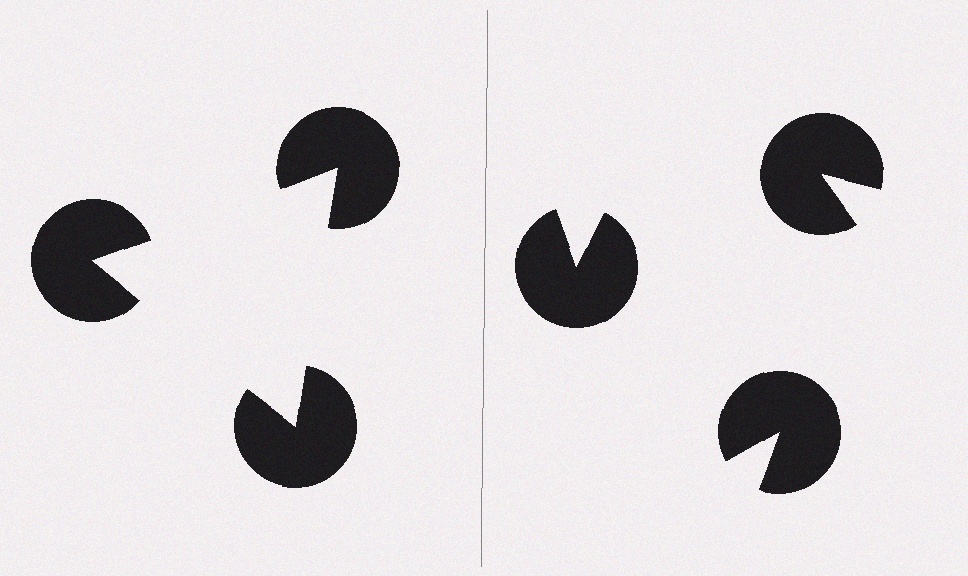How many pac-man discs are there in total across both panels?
6 — 3 on each side.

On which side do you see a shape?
An illusory triangle appears on the left side. On the right side the wedge cuts are rotated, so no coherent shape forms.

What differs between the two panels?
The pac-man discs are positioned identically on both sides; only the wedge orientations differ. On the left they align to a triangle; on the right they are misaligned.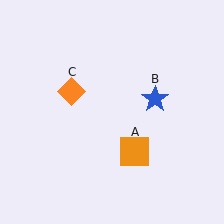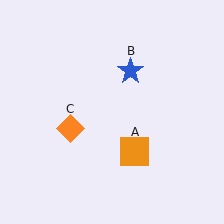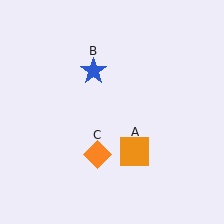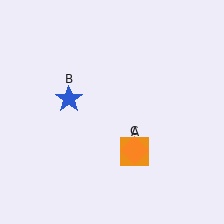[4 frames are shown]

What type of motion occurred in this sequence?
The blue star (object B), orange diamond (object C) rotated counterclockwise around the center of the scene.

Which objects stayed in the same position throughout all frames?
Orange square (object A) remained stationary.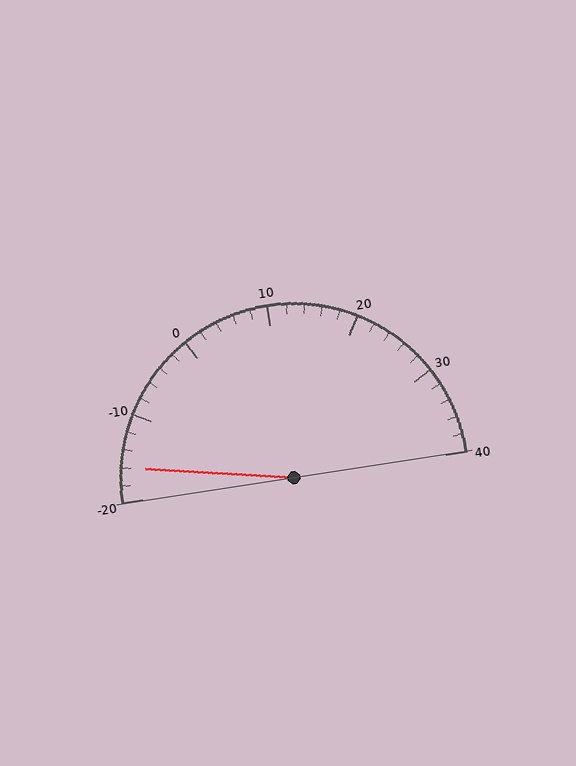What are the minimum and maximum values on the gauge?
The gauge ranges from -20 to 40.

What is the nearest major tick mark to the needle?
The nearest major tick mark is -20.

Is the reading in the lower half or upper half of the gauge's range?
The reading is in the lower half of the range (-20 to 40).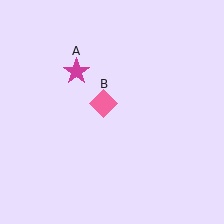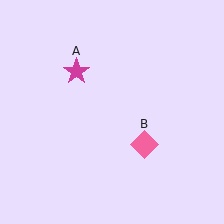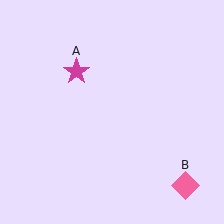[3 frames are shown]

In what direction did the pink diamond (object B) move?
The pink diamond (object B) moved down and to the right.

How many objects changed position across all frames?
1 object changed position: pink diamond (object B).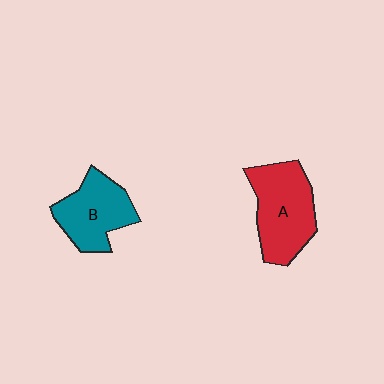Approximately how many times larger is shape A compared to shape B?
Approximately 1.2 times.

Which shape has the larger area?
Shape A (red).